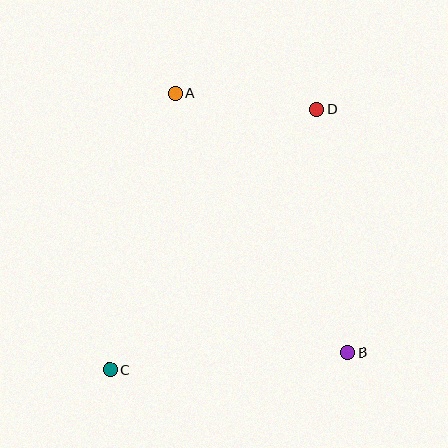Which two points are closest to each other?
Points A and D are closest to each other.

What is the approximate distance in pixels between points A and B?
The distance between A and B is approximately 312 pixels.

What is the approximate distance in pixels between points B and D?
The distance between B and D is approximately 245 pixels.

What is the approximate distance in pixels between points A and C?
The distance between A and C is approximately 284 pixels.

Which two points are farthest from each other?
Points C and D are farthest from each other.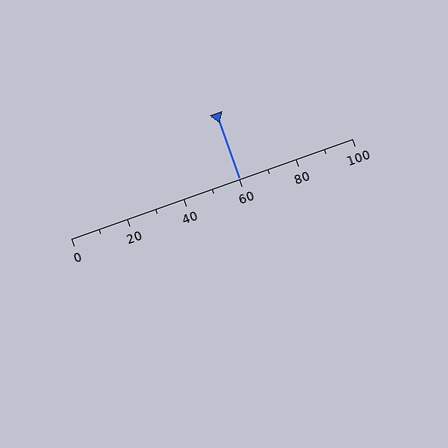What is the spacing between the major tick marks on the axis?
The major ticks are spaced 20 apart.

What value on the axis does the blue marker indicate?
The marker indicates approximately 60.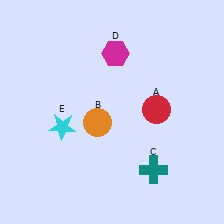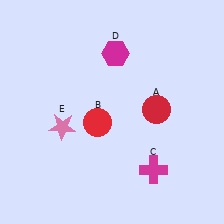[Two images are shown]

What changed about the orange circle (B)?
In Image 1, B is orange. In Image 2, it changed to red.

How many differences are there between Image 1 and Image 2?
There are 3 differences between the two images.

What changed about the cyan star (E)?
In Image 1, E is cyan. In Image 2, it changed to pink.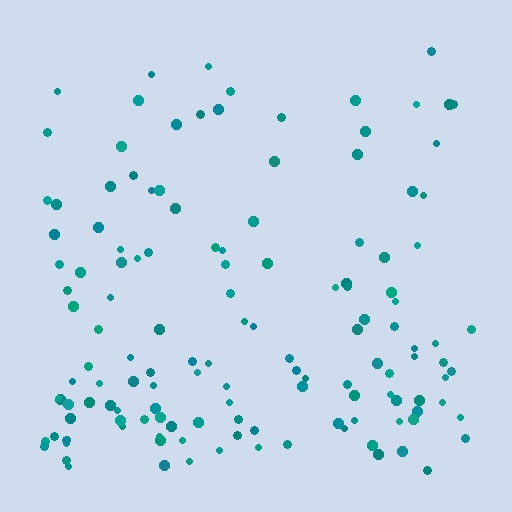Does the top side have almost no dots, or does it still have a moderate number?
Still a moderate number, just noticeably fewer than the bottom.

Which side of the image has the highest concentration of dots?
The bottom.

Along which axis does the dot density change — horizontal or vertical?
Vertical.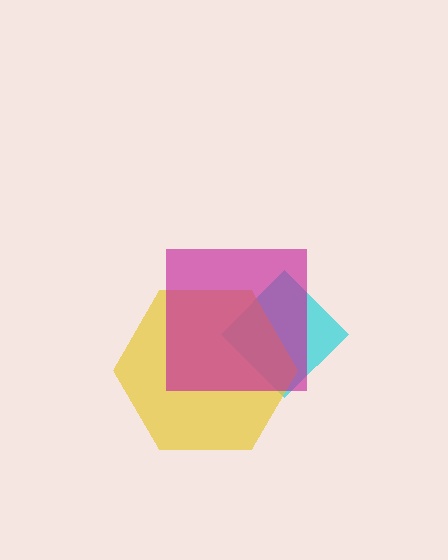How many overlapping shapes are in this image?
There are 3 overlapping shapes in the image.